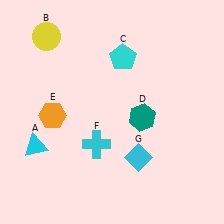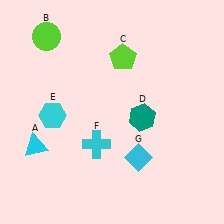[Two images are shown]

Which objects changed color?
B changed from yellow to lime. C changed from cyan to lime. E changed from orange to cyan.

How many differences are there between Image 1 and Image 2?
There are 3 differences between the two images.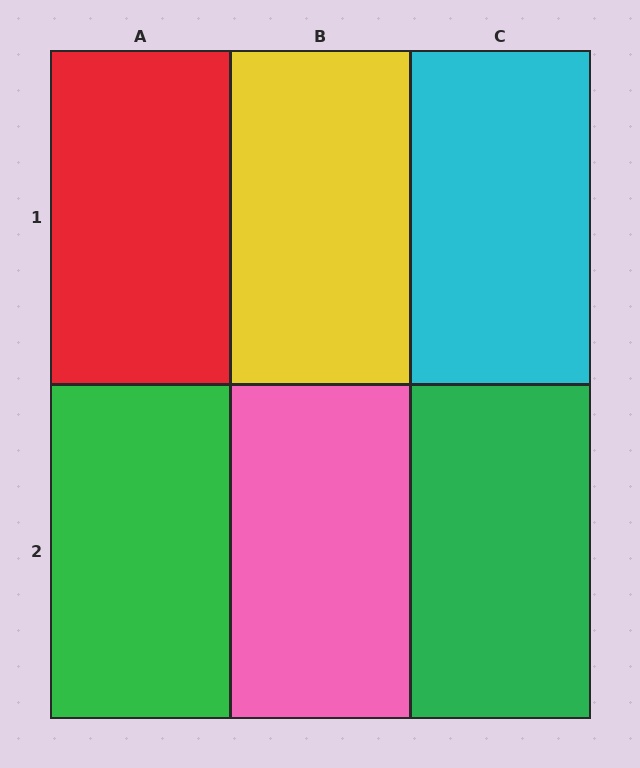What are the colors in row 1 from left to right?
Red, yellow, cyan.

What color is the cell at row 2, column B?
Pink.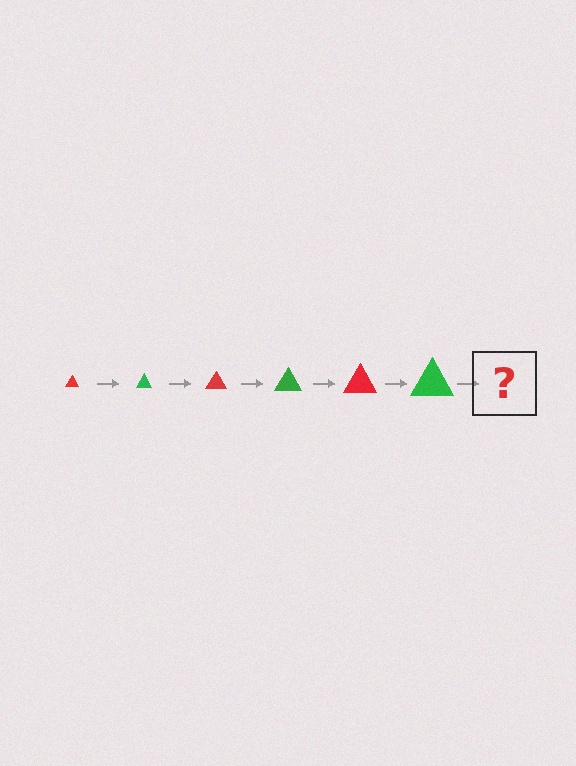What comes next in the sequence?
The next element should be a red triangle, larger than the previous one.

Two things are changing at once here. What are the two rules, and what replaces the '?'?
The two rules are that the triangle grows larger each step and the color cycles through red and green. The '?' should be a red triangle, larger than the previous one.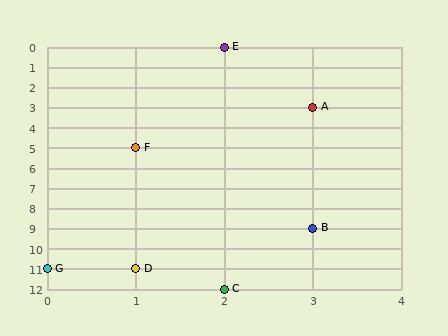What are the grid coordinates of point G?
Point G is at grid coordinates (0, 11).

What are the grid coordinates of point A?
Point A is at grid coordinates (3, 3).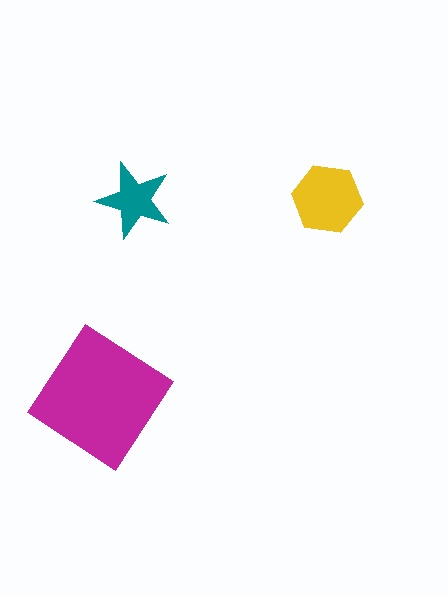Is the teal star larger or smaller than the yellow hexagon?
Smaller.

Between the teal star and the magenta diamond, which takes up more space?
The magenta diamond.